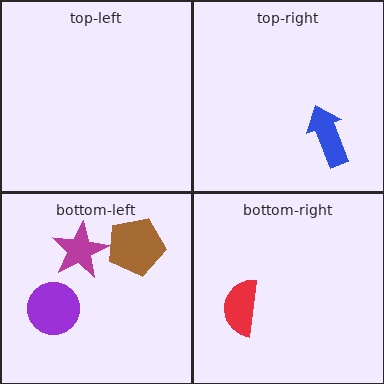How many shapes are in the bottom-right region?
1.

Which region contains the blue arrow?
The top-right region.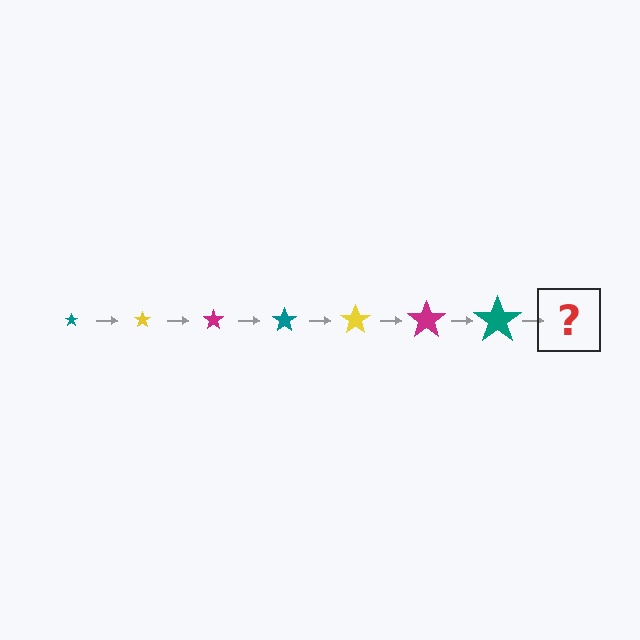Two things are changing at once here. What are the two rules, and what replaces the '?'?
The two rules are that the star grows larger each step and the color cycles through teal, yellow, and magenta. The '?' should be a yellow star, larger than the previous one.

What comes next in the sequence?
The next element should be a yellow star, larger than the previous one.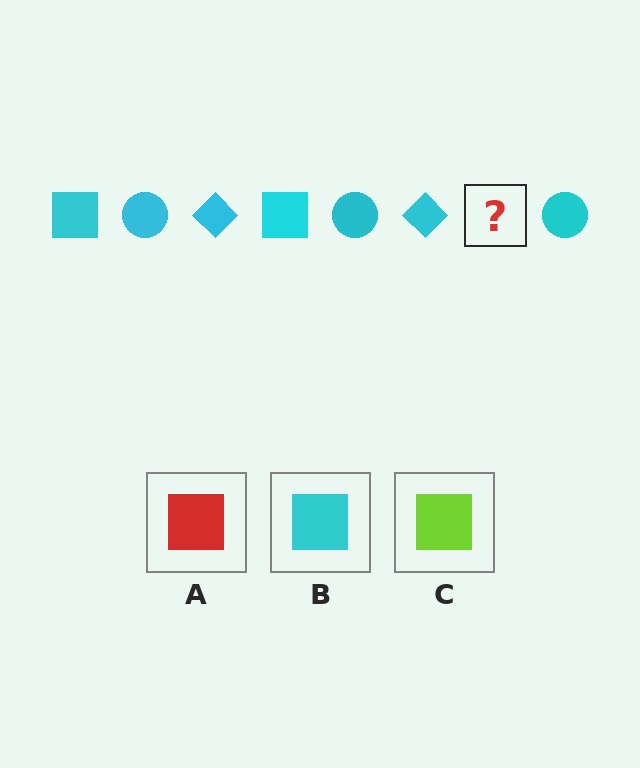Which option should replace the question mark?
Option B.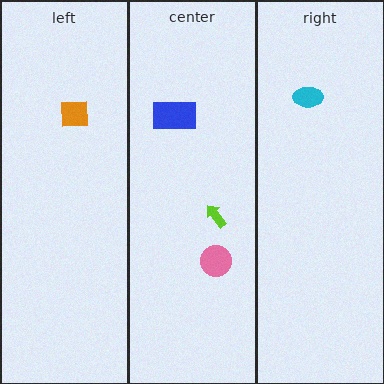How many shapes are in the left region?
1.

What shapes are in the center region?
The lime arrow, the pink circle, the blue rectangle.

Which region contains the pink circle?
The center region.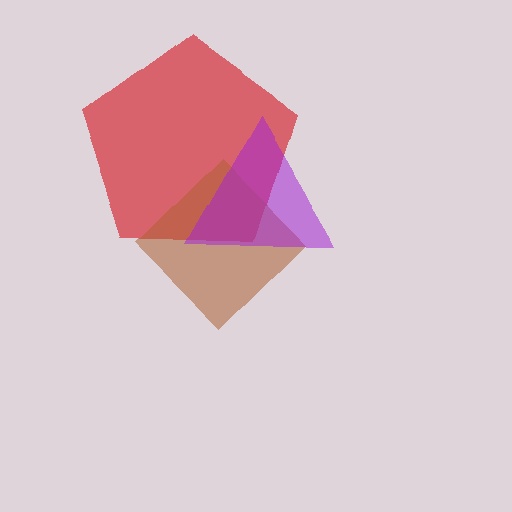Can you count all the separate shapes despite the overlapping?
Yes, there are 3 separate shapes.